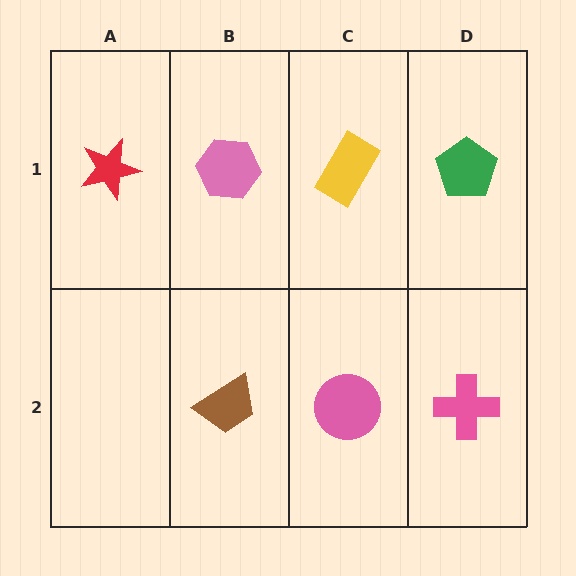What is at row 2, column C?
A pink circle.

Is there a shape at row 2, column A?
No, that cell is empty.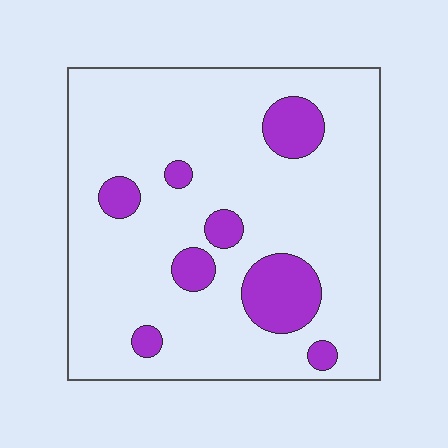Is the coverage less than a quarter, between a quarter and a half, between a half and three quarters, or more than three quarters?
Less than a quarter.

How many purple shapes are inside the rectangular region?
8.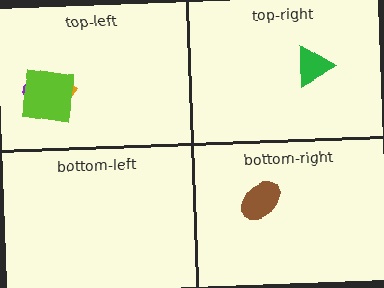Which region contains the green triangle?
The top-right region.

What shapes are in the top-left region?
The orange diamond, the purple semicircle, the lime square.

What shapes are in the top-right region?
The green triangle.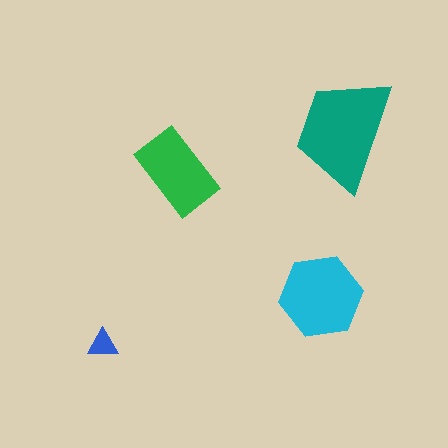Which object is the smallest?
The blue triangle.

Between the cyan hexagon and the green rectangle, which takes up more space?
The cyan hexagon.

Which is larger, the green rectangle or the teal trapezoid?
The teal trapezoid.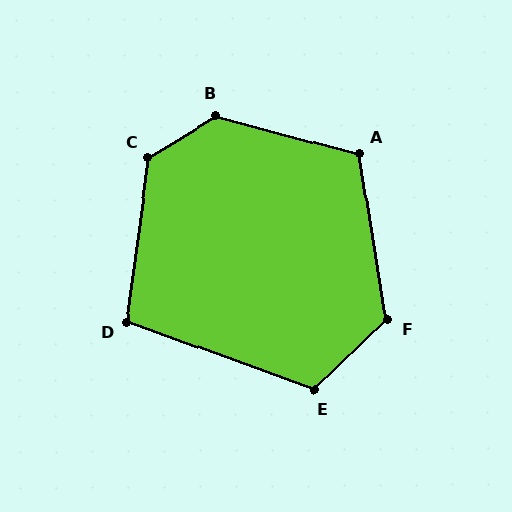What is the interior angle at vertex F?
Approximately 124 degrees (obtuse).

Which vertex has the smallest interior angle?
D, at approximately 102 degrees.